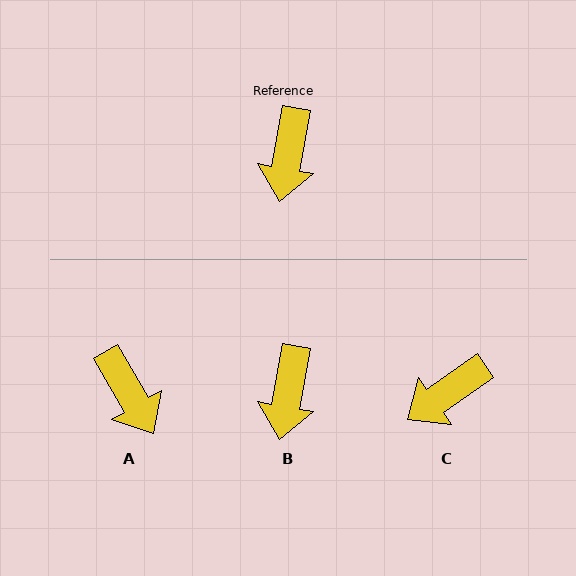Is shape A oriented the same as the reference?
No, it is off by about 40 degrees.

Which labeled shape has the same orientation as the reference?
B.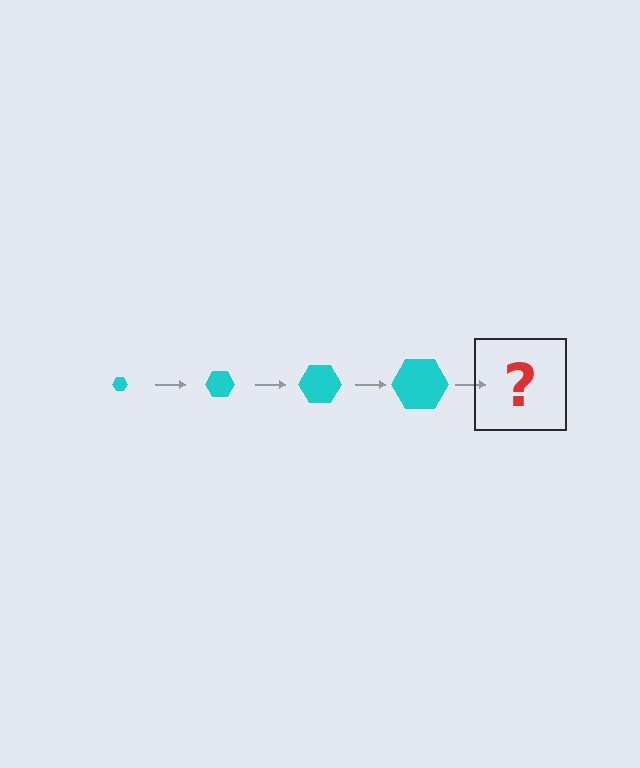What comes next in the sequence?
The next element should be a cyan hexagon, larger than the previous one.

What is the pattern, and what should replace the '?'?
The pattern is that the hexagon gets progressively larger each step. The '?' should be a cyan hexagon, larger than the previous one.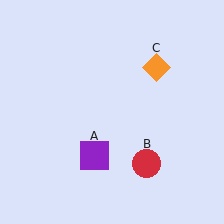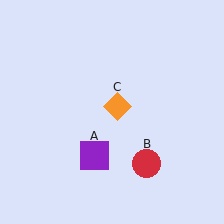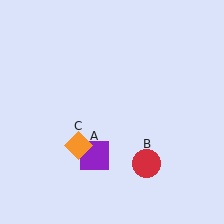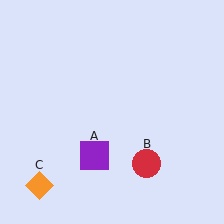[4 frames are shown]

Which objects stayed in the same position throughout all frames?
Purple square (object A) and red circle (object B) remained stationary.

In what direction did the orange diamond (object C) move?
The orange diamond (object C) moved down and to the left.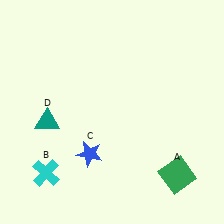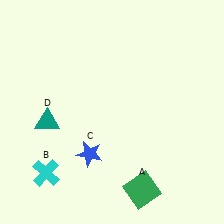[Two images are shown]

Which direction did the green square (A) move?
The green square (A) moved left.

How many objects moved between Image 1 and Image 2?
1 object moved between the two images.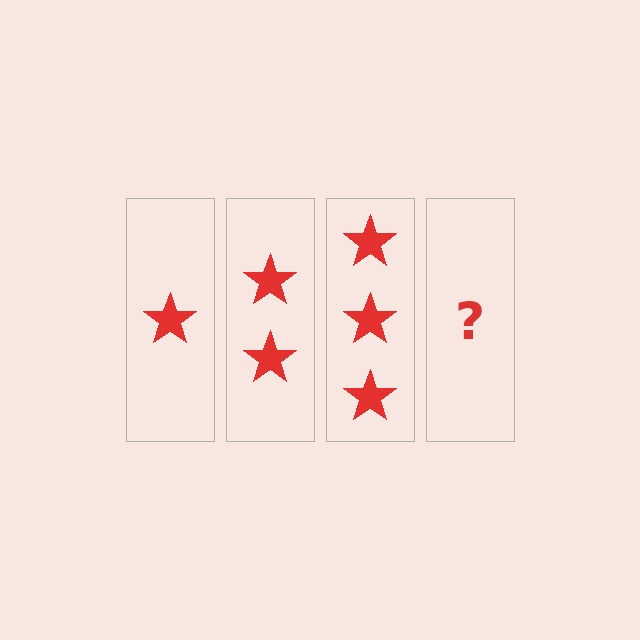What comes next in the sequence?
The next element should be 4 stars.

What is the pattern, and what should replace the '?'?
The pattern is that each step adds one more star. The '?' should be 4 stars.